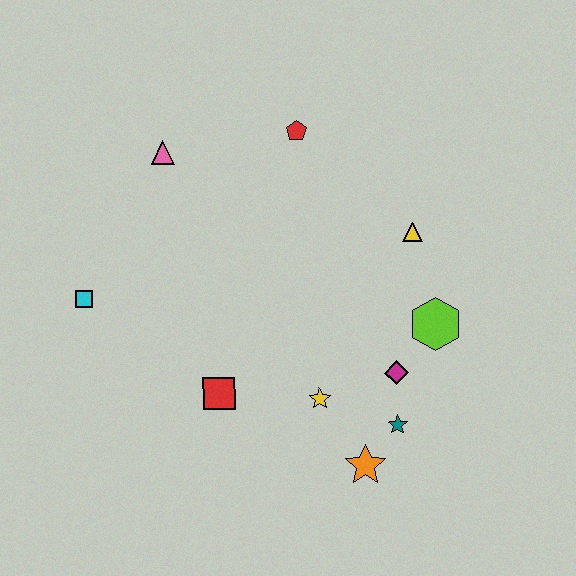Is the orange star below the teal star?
Yes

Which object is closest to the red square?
The yellow star is closest to the red square.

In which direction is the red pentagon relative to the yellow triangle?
The red pentagon is to the left of the yellow triangle.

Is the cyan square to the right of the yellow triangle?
No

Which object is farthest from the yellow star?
The pink triangle is farthest from the yellow star.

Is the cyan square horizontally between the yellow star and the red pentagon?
No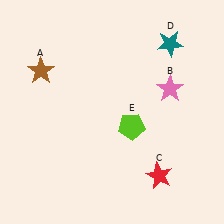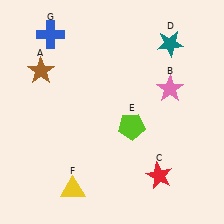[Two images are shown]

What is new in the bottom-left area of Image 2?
A yellow triangle (F) was added in the bottom-left area of Image 2.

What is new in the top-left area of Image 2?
A blue cross (G) was added in the top-left area of Image 2.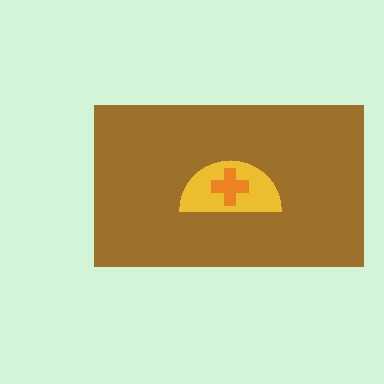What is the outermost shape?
The brown rectangle.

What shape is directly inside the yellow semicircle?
The orange cross.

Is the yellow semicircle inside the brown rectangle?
Yes.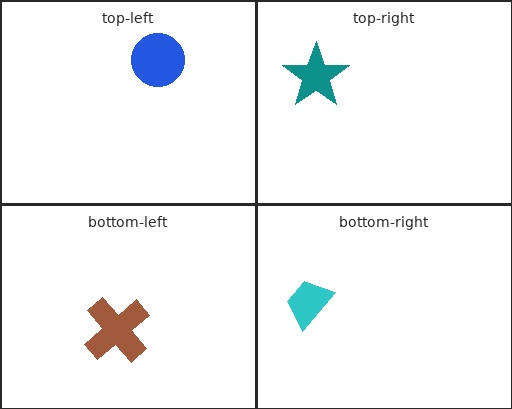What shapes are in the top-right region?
The teal star.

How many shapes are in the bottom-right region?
1.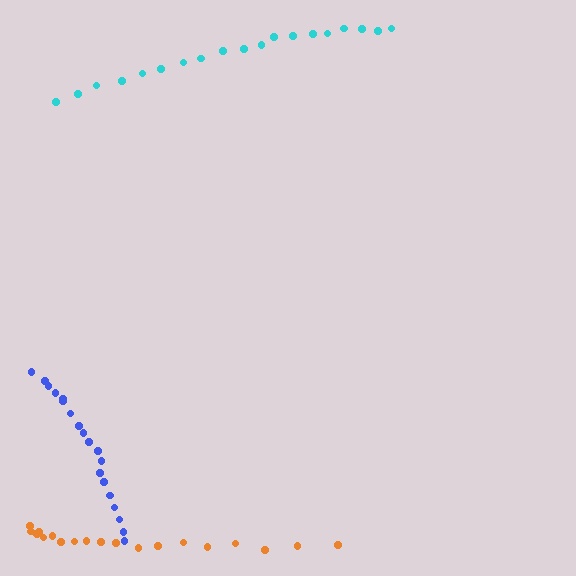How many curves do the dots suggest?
There are 3 distinct paths.